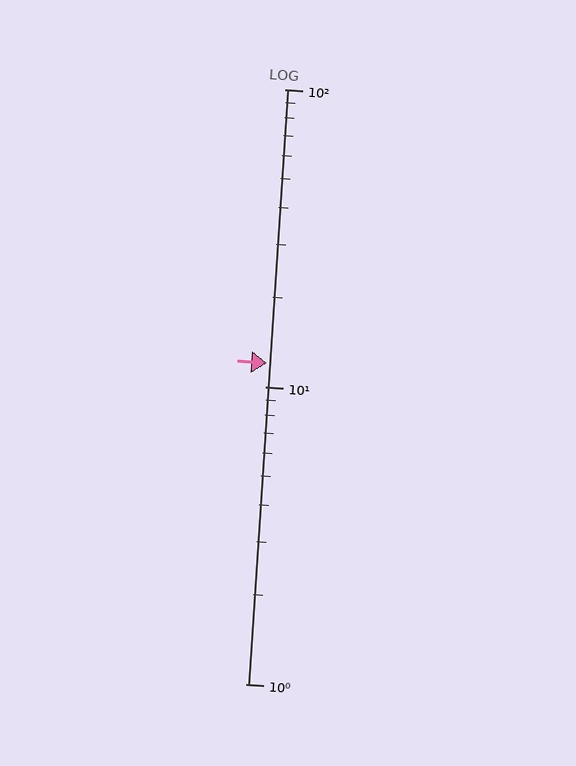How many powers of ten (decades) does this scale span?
The scale spans 2 decades, from 1 to 100.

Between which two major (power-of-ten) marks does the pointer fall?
The pointer is between 10 and 100.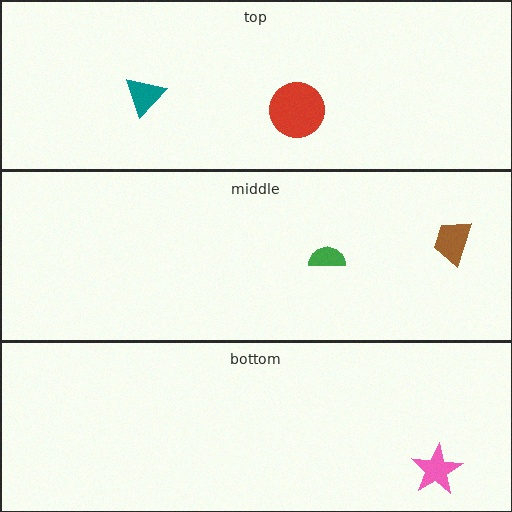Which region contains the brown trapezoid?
The middle region.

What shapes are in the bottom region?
The pink star.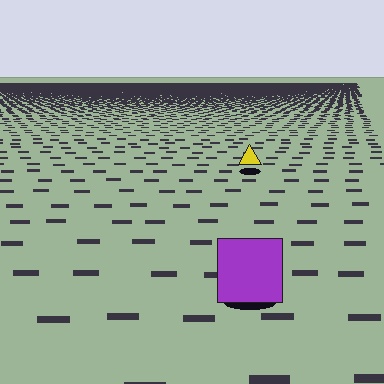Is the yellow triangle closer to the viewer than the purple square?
No. The purple square is closer — you can tell from the texture gradient: the ground texture is coarser near it.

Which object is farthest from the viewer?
The yellow triangle is farthest from the viewer. It appears smaller and the ground texture around it is denser.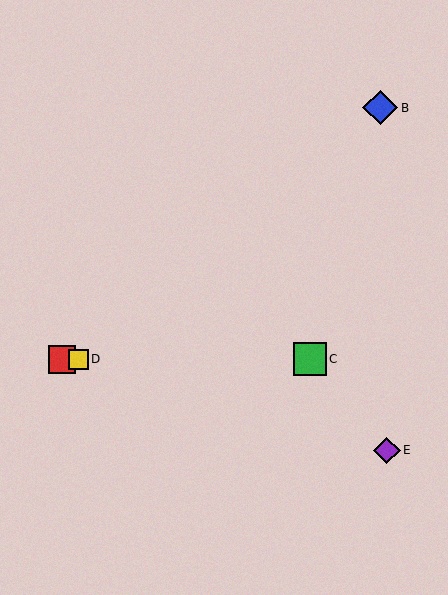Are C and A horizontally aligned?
Yes, both are at y≈359.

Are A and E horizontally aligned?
No, A is at y≈359 and E is at y≈451.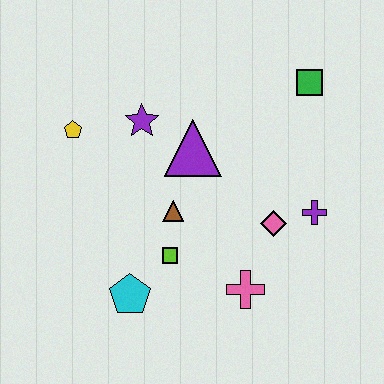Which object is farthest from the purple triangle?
The cyan pentagon is farthest from the purple triangle.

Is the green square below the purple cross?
No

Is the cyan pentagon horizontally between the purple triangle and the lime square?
No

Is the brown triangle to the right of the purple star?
Yes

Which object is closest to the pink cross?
The pink diamond is closest to the pink cross.